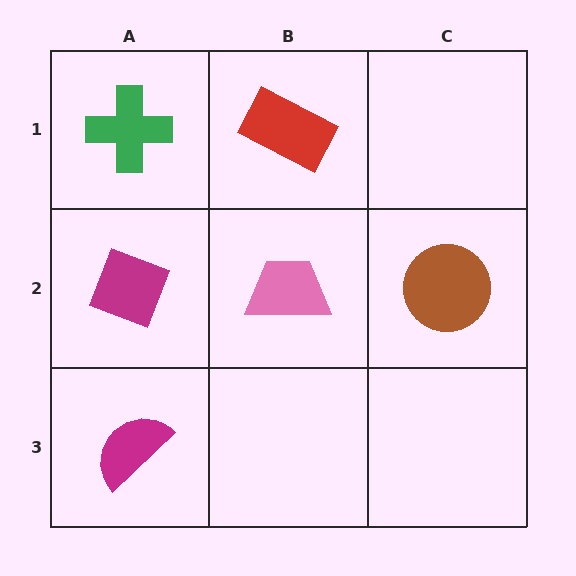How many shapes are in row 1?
2 shapes.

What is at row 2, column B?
A pink trapezoid.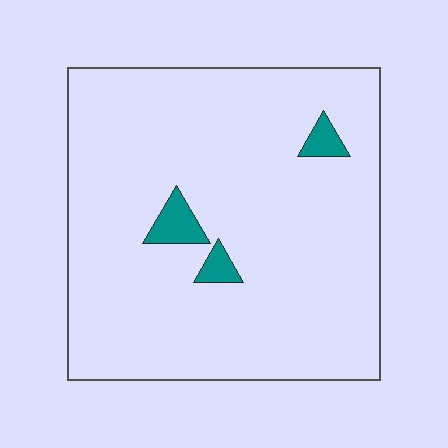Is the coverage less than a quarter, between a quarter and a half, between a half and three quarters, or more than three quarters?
Less than a quarter.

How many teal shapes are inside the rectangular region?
3.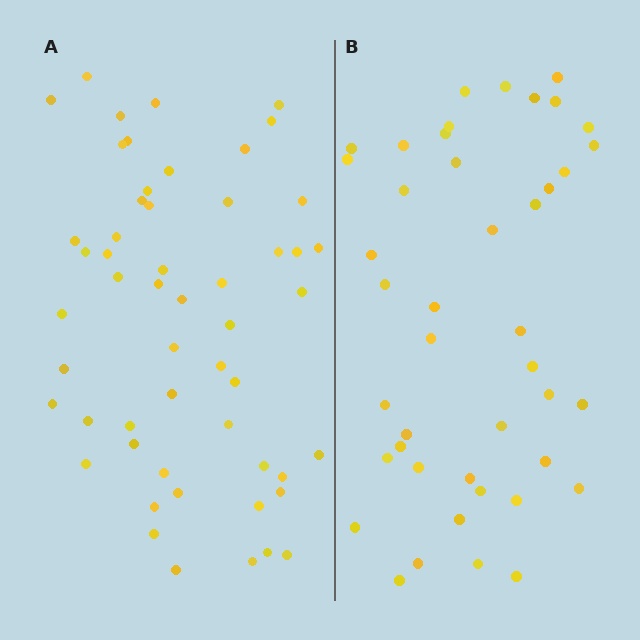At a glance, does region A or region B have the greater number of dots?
Region A (the left region) has more dots.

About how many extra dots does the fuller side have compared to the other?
Region A has roughly 12 or so more dots than region B.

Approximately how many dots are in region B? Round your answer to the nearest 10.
About 40 dots. (The exact count is 43, which rounds to 40.)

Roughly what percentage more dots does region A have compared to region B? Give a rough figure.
About 25% more.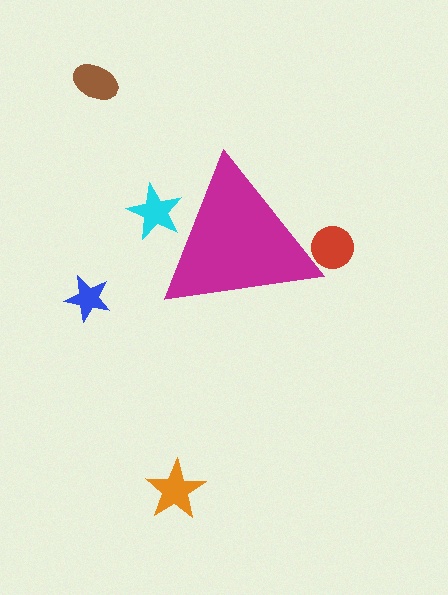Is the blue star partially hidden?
No, the blue star is fully visible.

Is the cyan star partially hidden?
Yes, the cyan star is partially hidden behind the magenta triangle.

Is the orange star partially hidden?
No, the orange star is fully visible.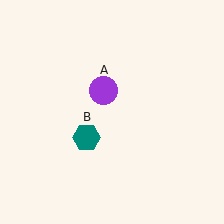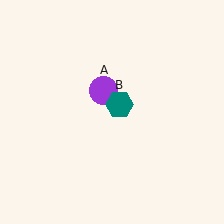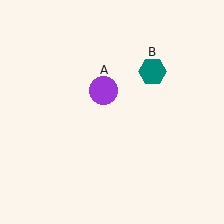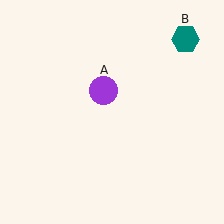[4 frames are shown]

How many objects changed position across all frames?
1 object changed position: teal hexagon (object B).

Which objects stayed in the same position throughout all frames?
Purple circle (object A) remained stationary.